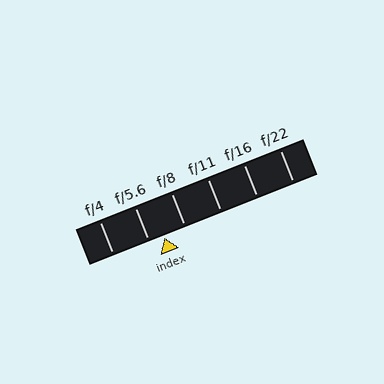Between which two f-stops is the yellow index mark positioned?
The index mark is between f/5.6 and f/8.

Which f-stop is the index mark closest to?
The index mark is closest to f/5.6.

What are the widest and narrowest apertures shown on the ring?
The widest aperture shown is f/4 and the narrowest is f/22.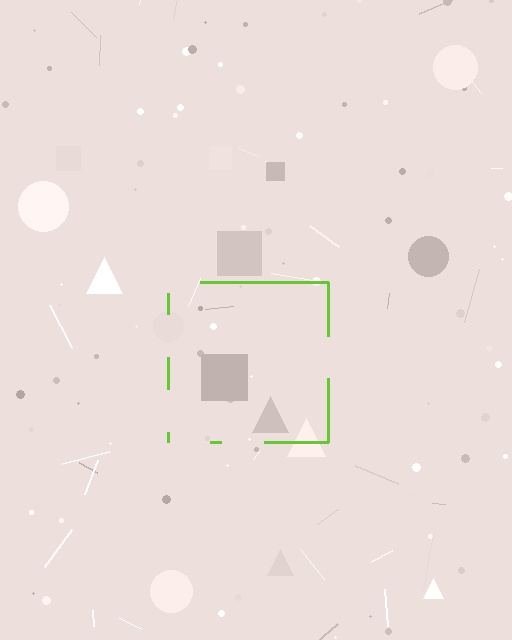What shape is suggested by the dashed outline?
The dashed outline suggests a square.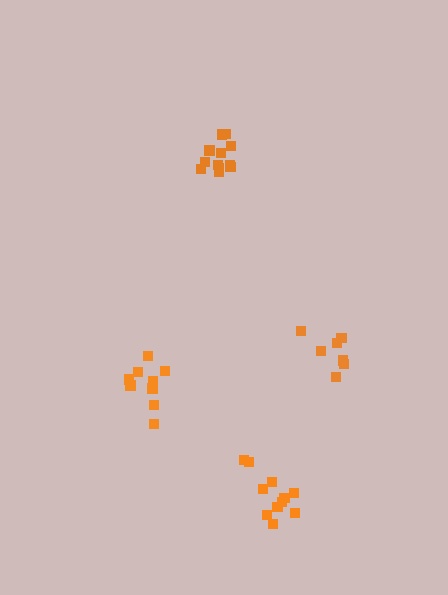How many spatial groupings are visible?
There are 4 spatial groupings.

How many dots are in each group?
Group 1: 11 dots, Group 2: 7 dots, Group 3: 12 dots, Group 4: 9 dots (39 total).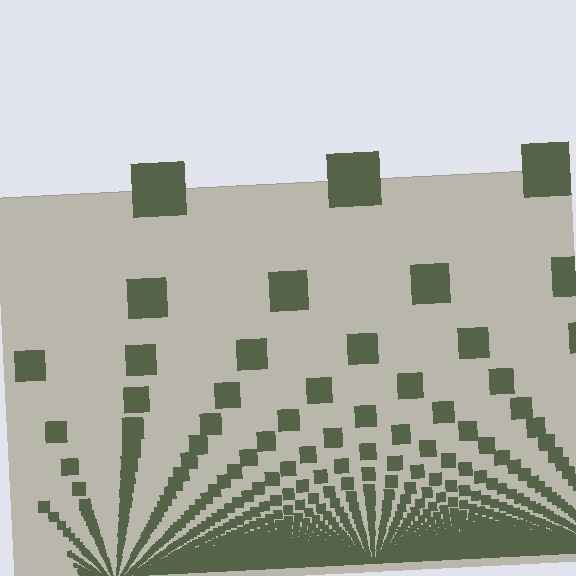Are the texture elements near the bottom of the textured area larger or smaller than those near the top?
Smaller. The gradient is inverted — elements near the bottom are smaller and denser.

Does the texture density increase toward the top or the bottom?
Density increases toward the bottom.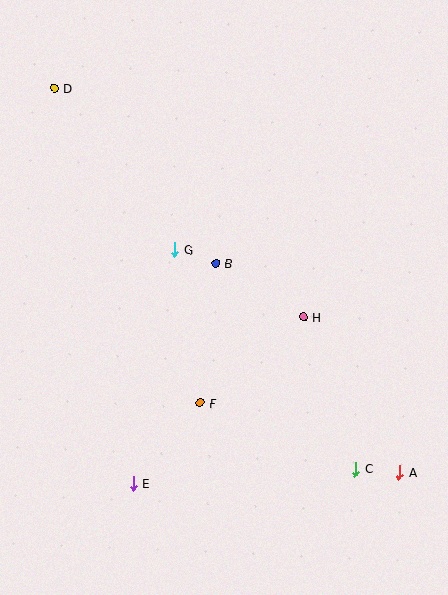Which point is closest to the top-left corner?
Point D is closest to the top-left corner.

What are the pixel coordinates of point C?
Point C is at (355, 469).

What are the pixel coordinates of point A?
Point A is at (400, 473).